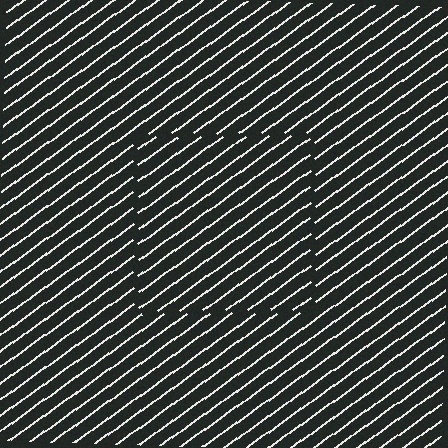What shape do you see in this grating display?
An illusory square. The interior of the shape contains the same grating, shifted by half a period — the contour is defined by the phase discontinuity where line-ends from the inner and outer gratings abut.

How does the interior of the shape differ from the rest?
The interior of the shape contains the same grating, shifted by half a period — the contour is defined by the phase discontinuity where line-ends from the inner and outer gratings abut.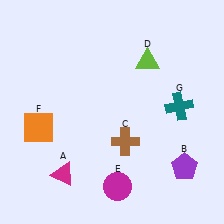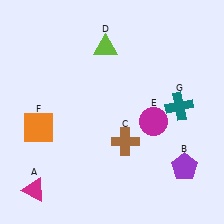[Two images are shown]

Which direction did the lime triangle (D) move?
The lime triangle (D) moved left.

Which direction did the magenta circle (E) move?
The magenta circle (E) moved up.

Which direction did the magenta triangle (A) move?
The magenta triangle (A) moved left.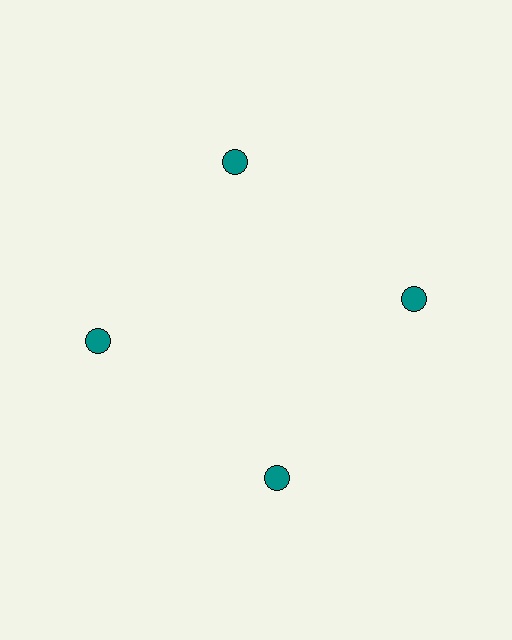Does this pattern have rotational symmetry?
Yes, this pattern has 4-fold rotational symmetry. It looks the same after rotating 90 degrees around the center.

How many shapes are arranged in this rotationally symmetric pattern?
There are 4 shapes, arranged in 4 groups of 1.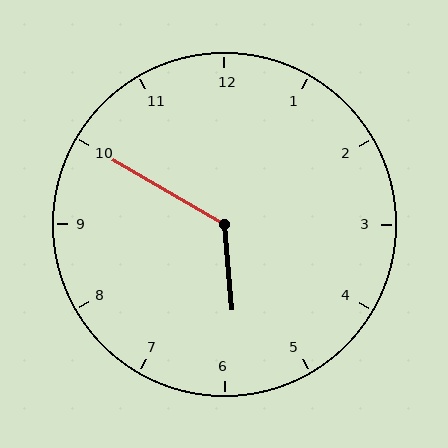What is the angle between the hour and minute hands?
Approximately 125 degrees.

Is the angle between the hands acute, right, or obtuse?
It is obtuse.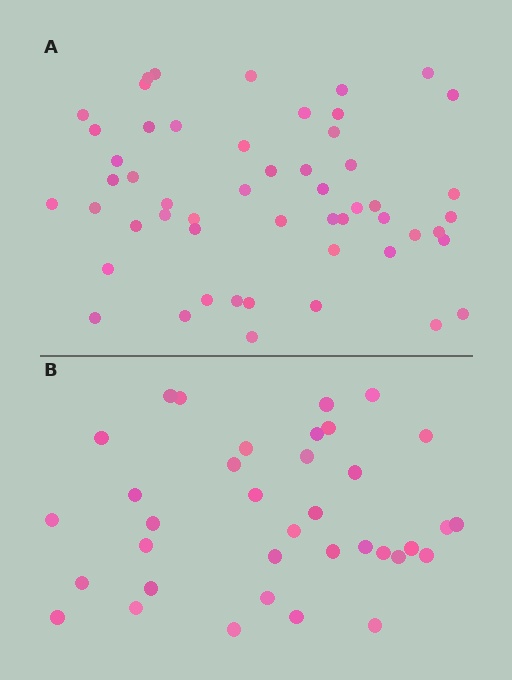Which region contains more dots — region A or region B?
Region A (the top region) has more dots.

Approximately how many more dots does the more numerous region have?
Region A has approximately 15 more dots than region B.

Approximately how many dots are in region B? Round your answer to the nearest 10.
About 40 dots. (The exact count is 36, which rounds to 40.)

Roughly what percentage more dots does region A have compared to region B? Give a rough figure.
About 45% more.